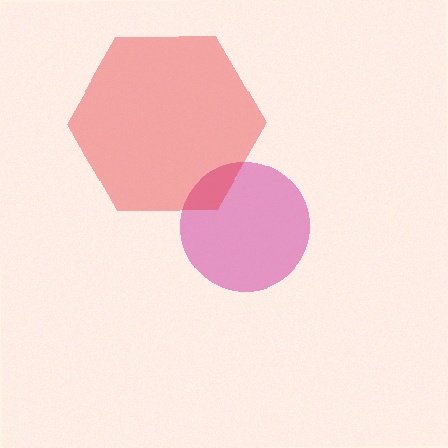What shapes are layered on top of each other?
The layered shapes are: a magenta circle, a red hexagon.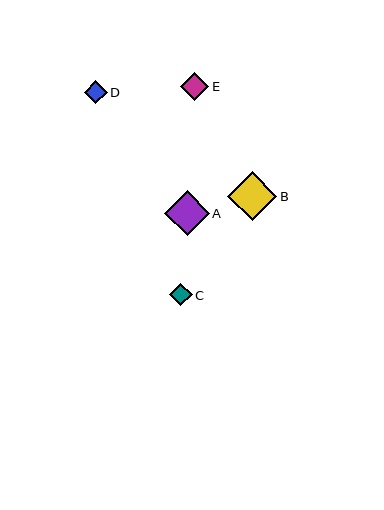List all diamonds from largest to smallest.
From largest to smallest: B, A, E, D, C.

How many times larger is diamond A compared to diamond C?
Diamond A is approximately 1.9 times the size of diamond C.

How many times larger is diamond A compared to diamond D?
Diamond A is approximately 1.9 times the size of diamond D.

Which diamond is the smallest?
Diamond C is the smallest with a size of approximately 23 pixels.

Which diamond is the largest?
Diamond B is the largest with a size of approximately 49 pixels.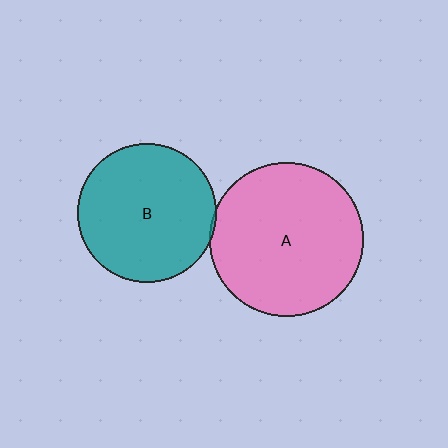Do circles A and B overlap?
Yes.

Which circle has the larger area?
Circle A (pink).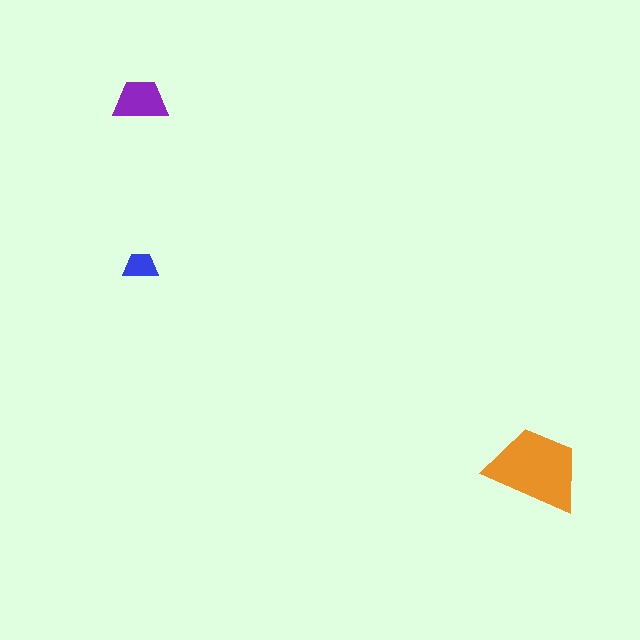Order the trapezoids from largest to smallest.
the orange one, the purple one, the blue one.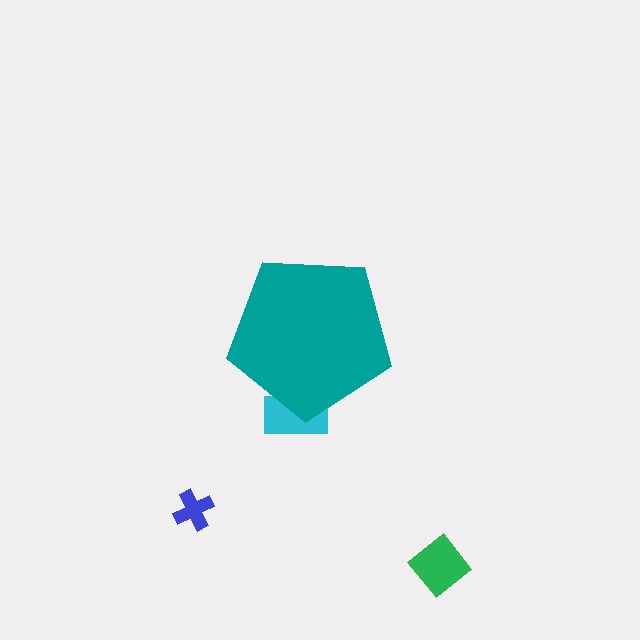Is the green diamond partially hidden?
No, the green diamond is fully visible.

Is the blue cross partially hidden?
No, the blue cross is fully visible.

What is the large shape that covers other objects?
A teal pentagon.